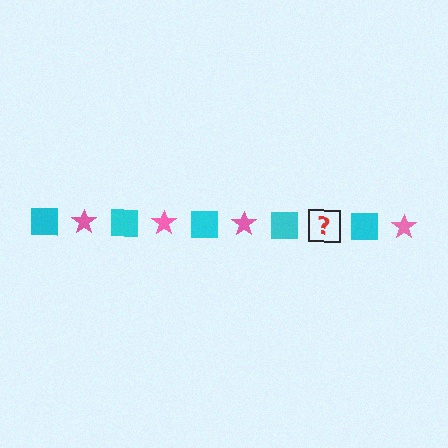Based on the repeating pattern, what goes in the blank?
The blank should be a pink star.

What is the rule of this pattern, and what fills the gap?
The rule is that the pattern alternates between cyan square and pink star. The gap should be filled with a pink star.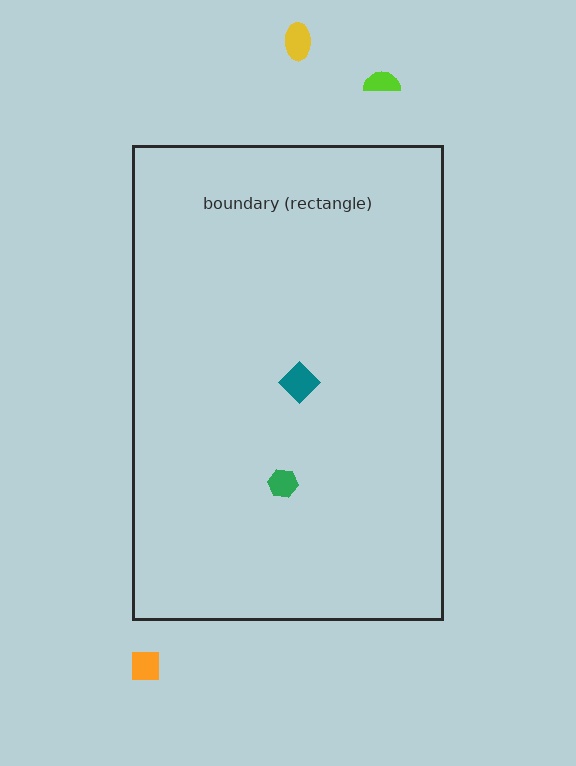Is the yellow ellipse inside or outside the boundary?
Outside.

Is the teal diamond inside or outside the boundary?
Inside.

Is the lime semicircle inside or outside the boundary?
Outside.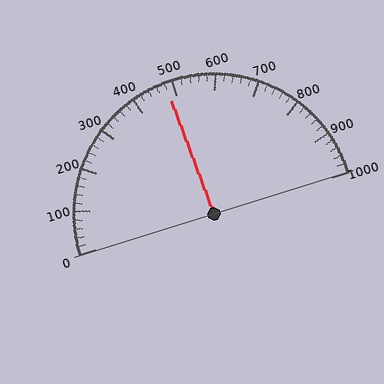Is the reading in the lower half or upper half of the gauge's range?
The reading is in the lower half of the range (0 to 1000).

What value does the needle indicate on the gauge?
The needle indicates approximately 480.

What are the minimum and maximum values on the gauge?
The gauge ranges from 0 to 1000.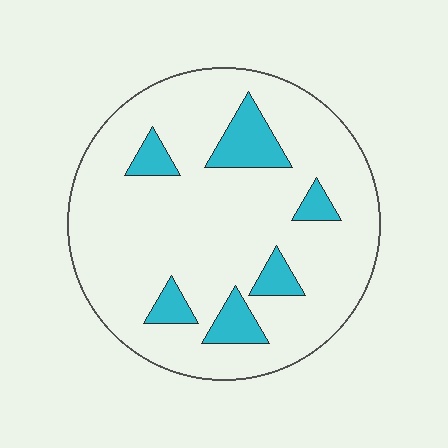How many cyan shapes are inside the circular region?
6.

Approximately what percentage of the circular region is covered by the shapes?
Approximately 15%.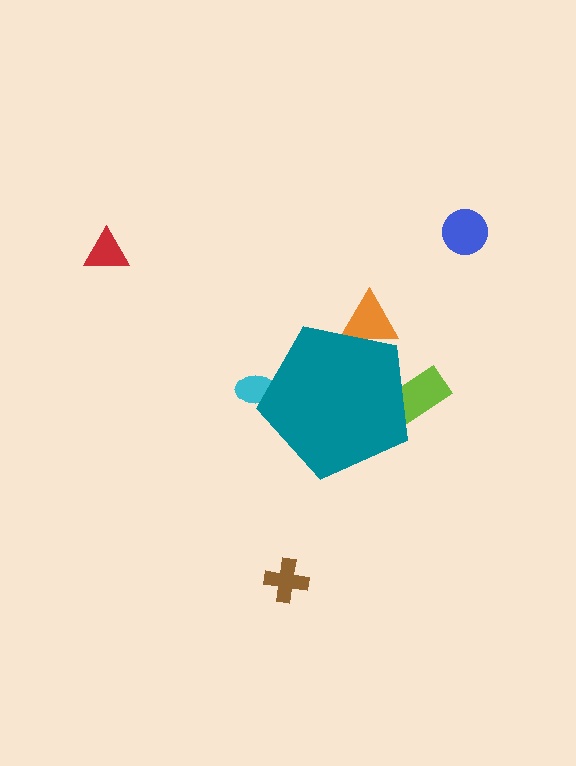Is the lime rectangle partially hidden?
Yes, the lime rectangle is partially hidden behind the teal pentagon.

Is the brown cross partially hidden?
No, the brown cross is fully visible.